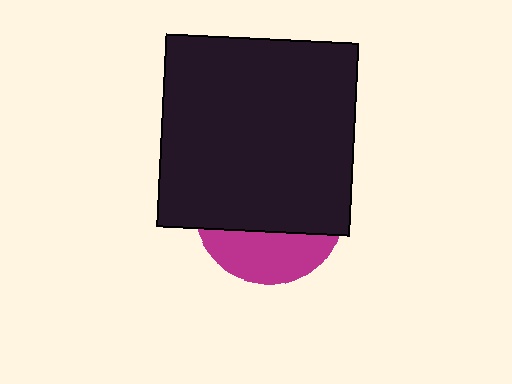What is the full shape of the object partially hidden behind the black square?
The partially hidden object is a magenta circle.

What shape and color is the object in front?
The object in front is a black square.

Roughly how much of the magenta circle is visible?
A small part of it is visible (roughly 32%).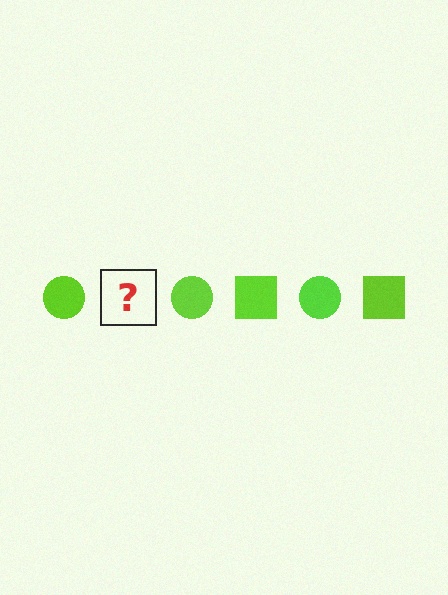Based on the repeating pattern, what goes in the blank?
The blank should be a lime square.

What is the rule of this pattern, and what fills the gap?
The rule is that the pattern cycles through circle, square shapes in lime. The gap should be filled with a lime square.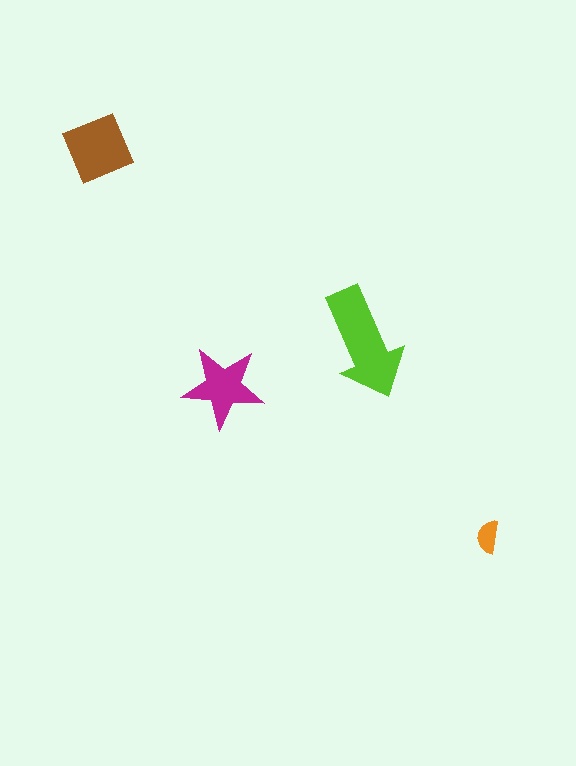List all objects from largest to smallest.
The lime arrow, the brown square, the magenta star, the orange semicircle.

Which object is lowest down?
The orange semicircle is bottommost.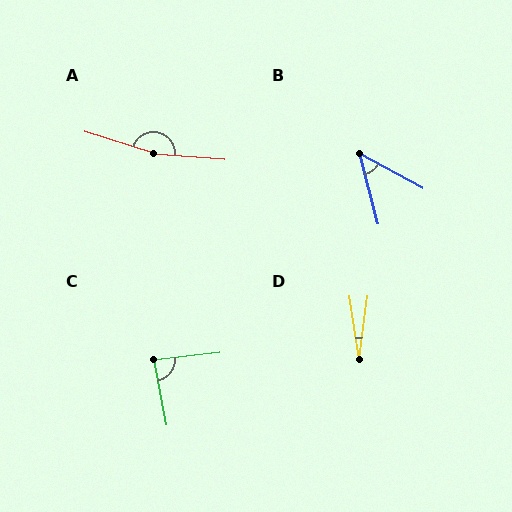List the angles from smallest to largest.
D (16°), B (47°), C (86°), A (167°).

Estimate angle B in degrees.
Approximately 47 degrees.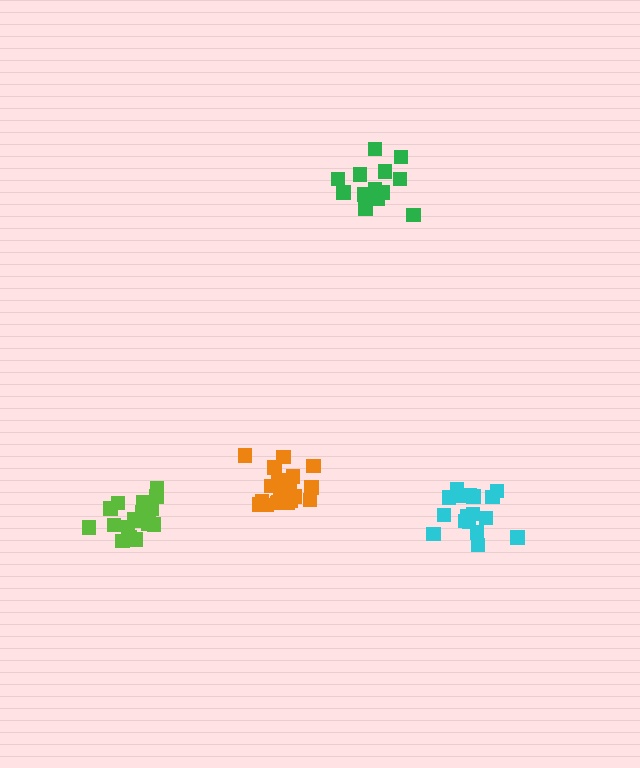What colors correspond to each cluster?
The clusters are colored: lime, green, cyan, orange.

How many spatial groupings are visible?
There are 4 spatial groupings.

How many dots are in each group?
Group 1: 17 dots, Group 2: 14 dots, Group 3: 18 dots, Group 4: 20 dots (69 total).